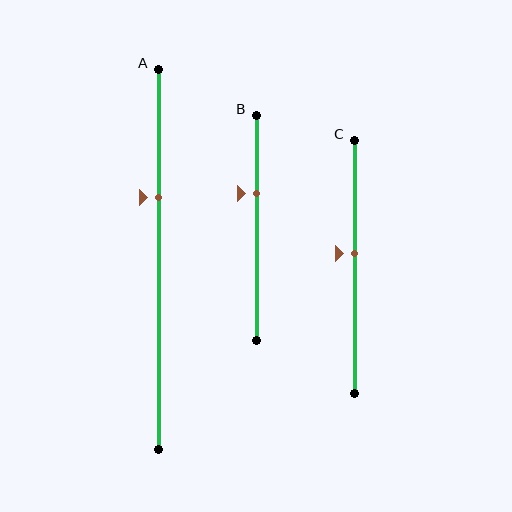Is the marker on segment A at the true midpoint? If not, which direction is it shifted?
No, the marker on segment A is shifted upward by about 16% of the segment length.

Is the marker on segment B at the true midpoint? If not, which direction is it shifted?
No, the marker on segment B is shifted upward by about 15% of the segment length.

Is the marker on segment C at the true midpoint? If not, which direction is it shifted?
No, the marker on segment C is shifted upward by about 6% of the segment length.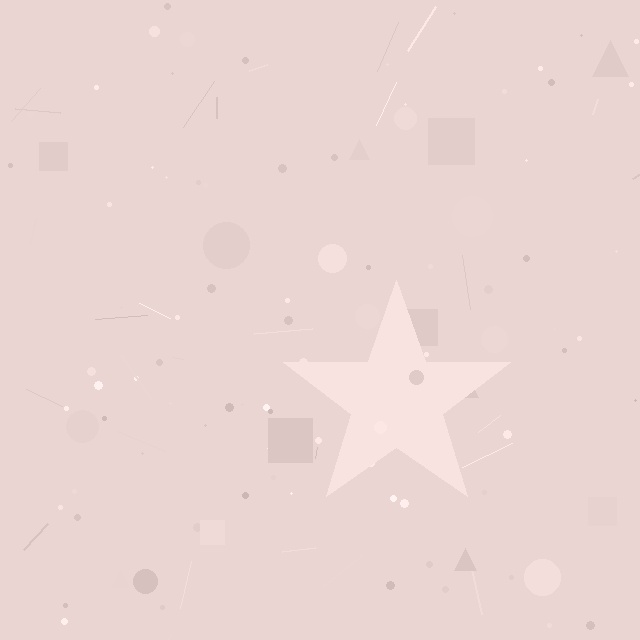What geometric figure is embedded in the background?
A star is embedded in the background.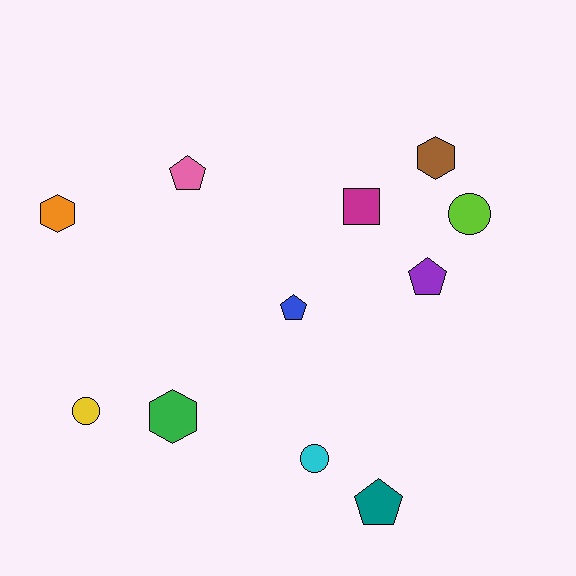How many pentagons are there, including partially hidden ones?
There are 4 pentagons.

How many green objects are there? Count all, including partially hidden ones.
There is 1 green object.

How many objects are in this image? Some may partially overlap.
There are 11 objects.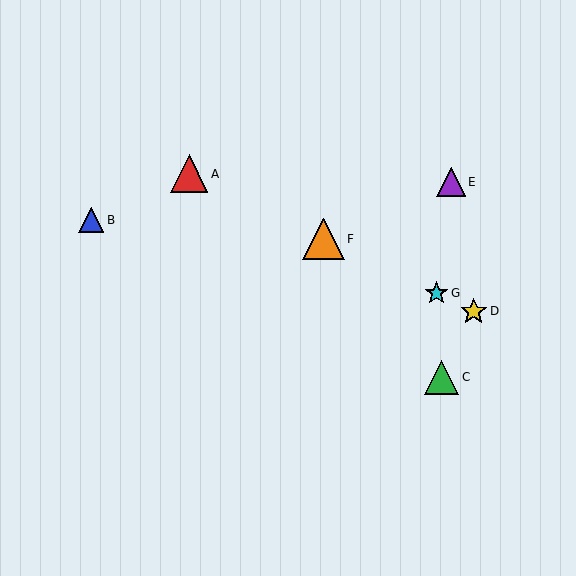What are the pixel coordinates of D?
Object D is at (474, 311).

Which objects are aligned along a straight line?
Objects A, D, F, G are aligned along a straight line.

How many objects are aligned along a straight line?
4 objects (A, D, F, G) are aligned along a straight line.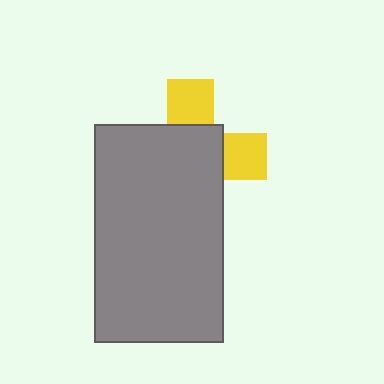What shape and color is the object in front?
The object in front is a gray rectangle.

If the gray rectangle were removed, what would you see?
You would see the complete yellow cross.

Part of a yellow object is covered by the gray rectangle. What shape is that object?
It is a cross.